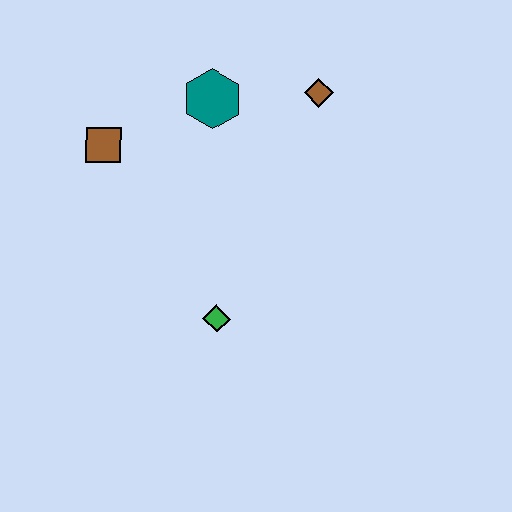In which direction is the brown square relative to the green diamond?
The brown square is above the green diamond.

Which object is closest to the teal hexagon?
The brown diamond is closest to the teal hexagon.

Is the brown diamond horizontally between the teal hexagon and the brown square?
No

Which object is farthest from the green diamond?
The brown diamond is farthest from the green diamond.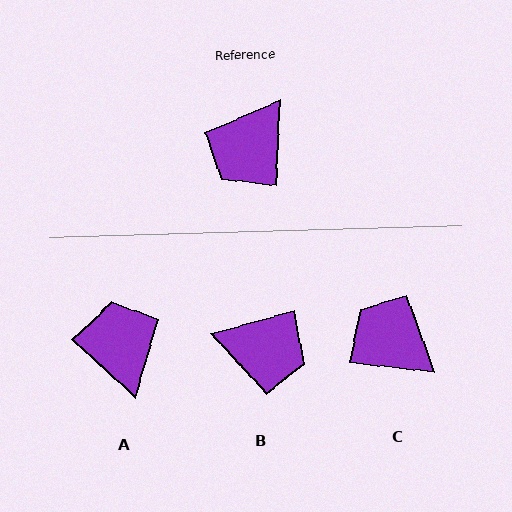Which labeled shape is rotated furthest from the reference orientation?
A, about 130 degrees away.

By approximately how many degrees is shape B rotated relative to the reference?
Approximately 109 degrees counter-clockwise.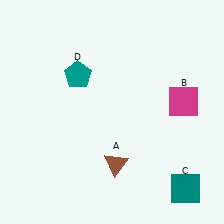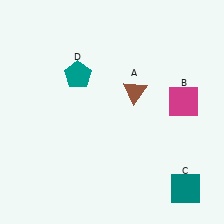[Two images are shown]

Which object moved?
The brown triangle (A) moved up.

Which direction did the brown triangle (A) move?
The brown triangle (A) moved up.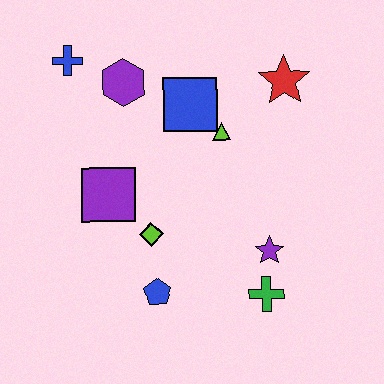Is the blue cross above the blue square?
Yes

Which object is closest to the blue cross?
The purple hexagon is closest to the blue cross.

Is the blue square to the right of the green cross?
No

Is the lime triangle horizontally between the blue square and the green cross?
Yes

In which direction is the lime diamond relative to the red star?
The lime diamond is below the red star.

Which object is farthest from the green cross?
The blue cross is farthest from the green cross.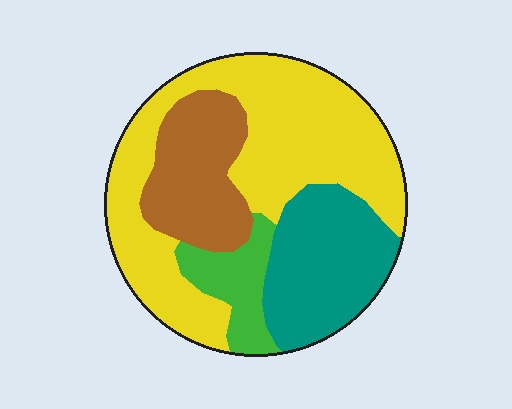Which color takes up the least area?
Green, at roughly 10%.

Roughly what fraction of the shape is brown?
Brown takes up about one fifth (1/5) of the shape.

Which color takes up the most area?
Yellow, at roughly 50%.